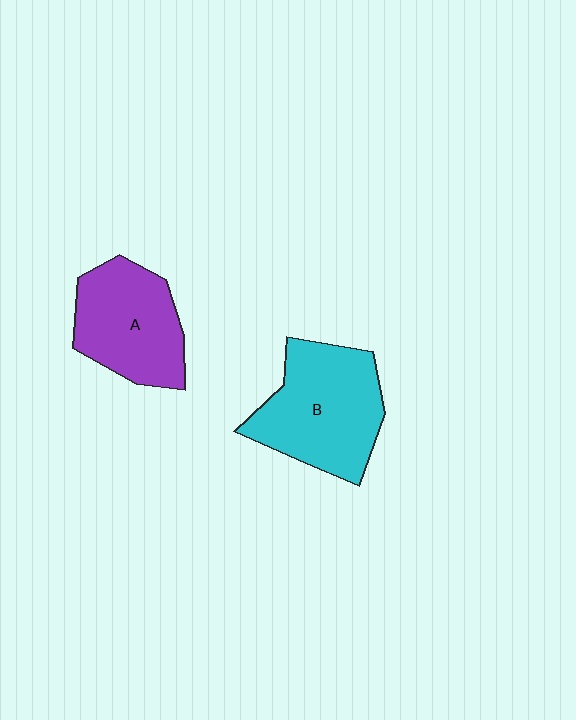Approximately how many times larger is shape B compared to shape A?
Approximately 1.2 times.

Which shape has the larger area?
Shape B (cyan).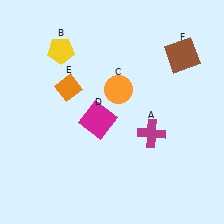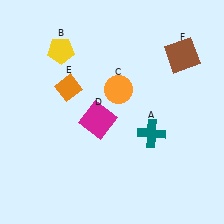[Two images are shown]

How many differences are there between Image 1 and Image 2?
There is 1 difference between the two images.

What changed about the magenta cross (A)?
In Image 1, A is magenta. In Image 2, it changed to teal.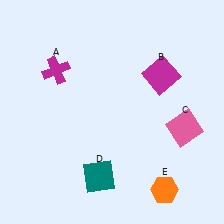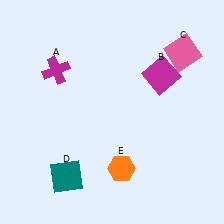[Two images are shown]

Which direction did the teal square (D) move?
The teal square (D) moved left.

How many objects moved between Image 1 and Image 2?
3 objects moved between the two images.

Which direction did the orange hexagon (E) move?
The orange hexagon (E) moved left.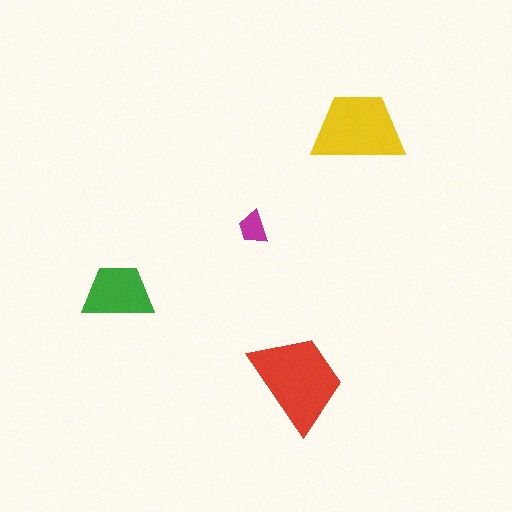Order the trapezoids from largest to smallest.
the red one, the yellow one, the green one, the magenta one.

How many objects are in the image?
There are 4 objects in the image.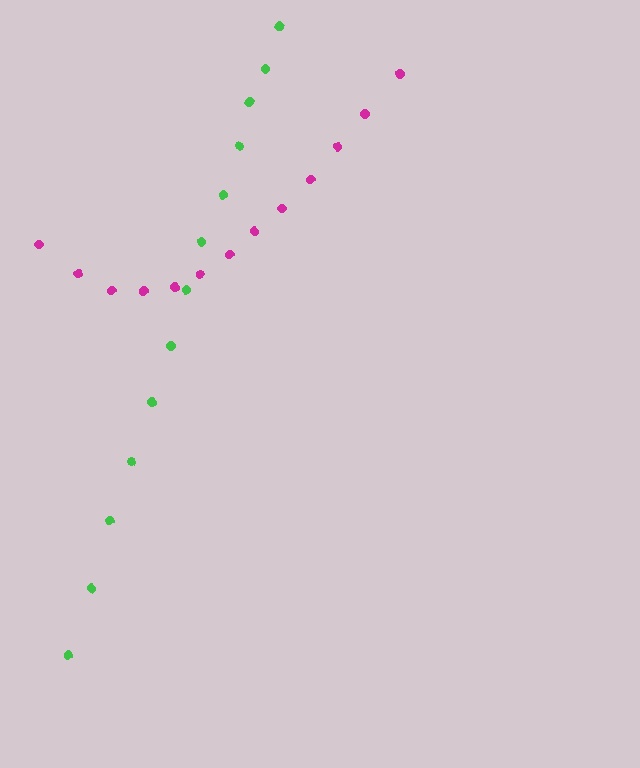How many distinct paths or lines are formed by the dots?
There are 2 distinct paths.